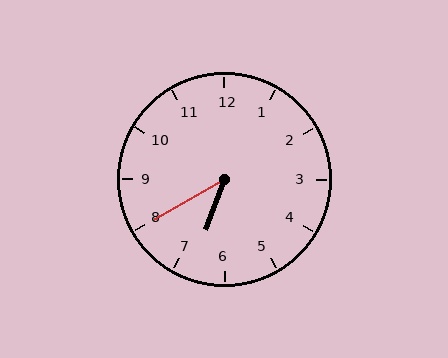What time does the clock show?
6:40.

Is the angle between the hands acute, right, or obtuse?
It is acute.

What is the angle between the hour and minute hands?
Approximately 40 degrees.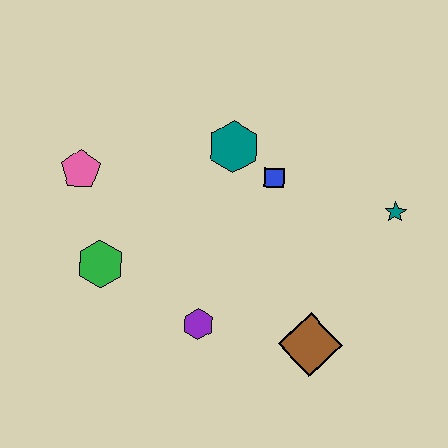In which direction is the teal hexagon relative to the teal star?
The teal hexagon is to the left of the teal star.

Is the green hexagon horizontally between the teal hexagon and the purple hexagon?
No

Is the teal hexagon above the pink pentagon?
Yes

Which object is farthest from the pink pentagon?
The teal star is farthest from the pink pentagon.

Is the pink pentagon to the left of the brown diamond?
Yes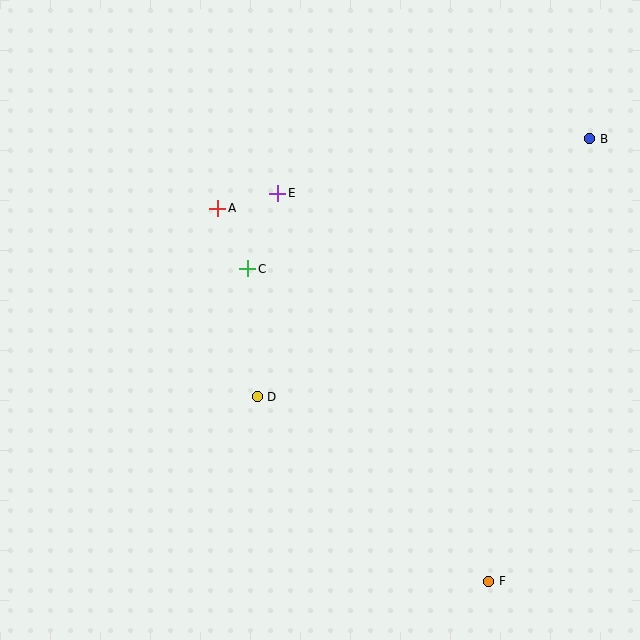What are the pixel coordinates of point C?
Point C is at (248, 269).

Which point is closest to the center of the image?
Point C at (248, 269) is closest to the center.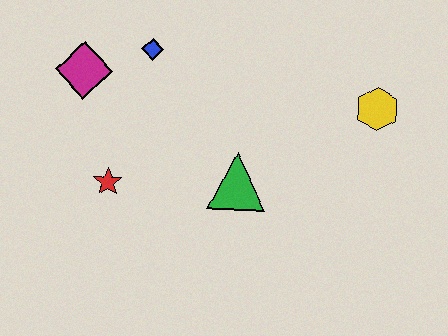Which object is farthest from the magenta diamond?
The yellow hexagon is farthest from the magenta diamond.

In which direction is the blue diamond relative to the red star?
The blue diamond is above the red star.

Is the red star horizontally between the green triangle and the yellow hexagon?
No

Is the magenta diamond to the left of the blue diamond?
Yes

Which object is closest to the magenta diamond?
The blue diamond is closest to the magenta diamond.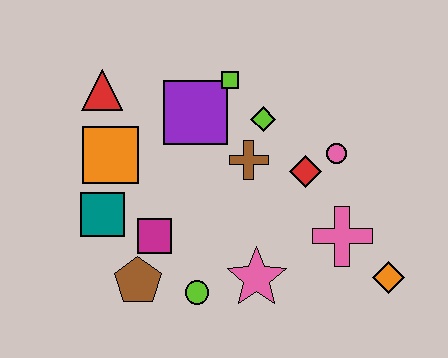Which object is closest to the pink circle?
The red diamond is closest to the pink circle.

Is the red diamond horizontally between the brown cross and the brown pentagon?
No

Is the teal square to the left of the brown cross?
Yes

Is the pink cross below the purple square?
Yes